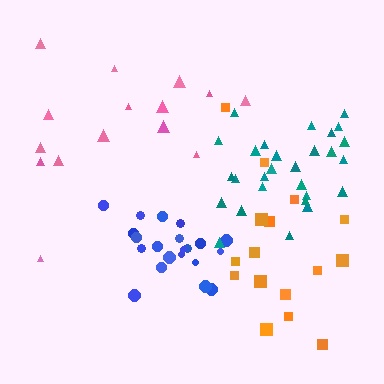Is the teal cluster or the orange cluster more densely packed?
Teal.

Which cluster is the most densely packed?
Blue.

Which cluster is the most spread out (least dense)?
Orange.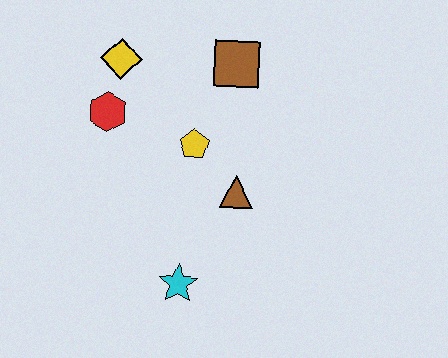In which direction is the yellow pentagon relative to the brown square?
The yellow pentagon is below the brown square.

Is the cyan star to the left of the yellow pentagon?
Yes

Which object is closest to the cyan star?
The brown triangle is closest to the cyan star.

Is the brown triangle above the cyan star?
Yes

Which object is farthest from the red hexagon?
The cyan star is farthest from the red hexagon.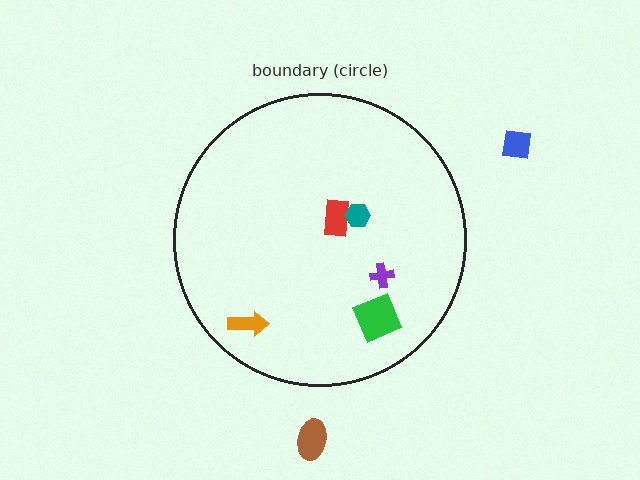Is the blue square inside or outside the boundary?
Outside.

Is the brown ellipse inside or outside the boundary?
Outside.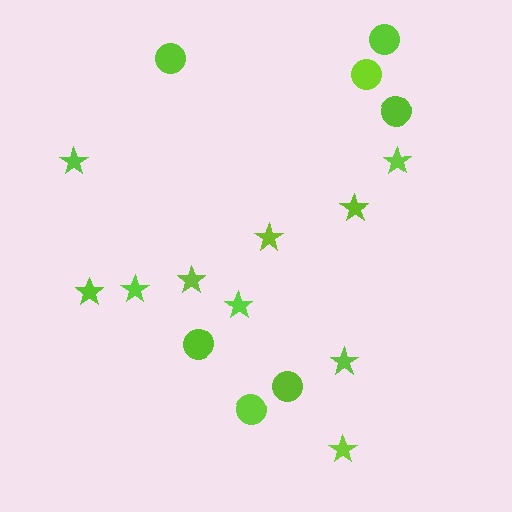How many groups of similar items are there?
There are 2 groups: one group of stars (10) and one group of circles (7).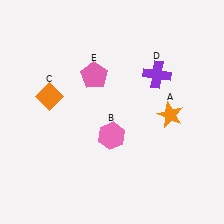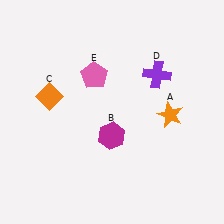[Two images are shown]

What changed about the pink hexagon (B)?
In Image 1, B is pink. In Image 2, it changed to magenta.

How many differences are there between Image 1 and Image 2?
There is 1 difference between the two images.